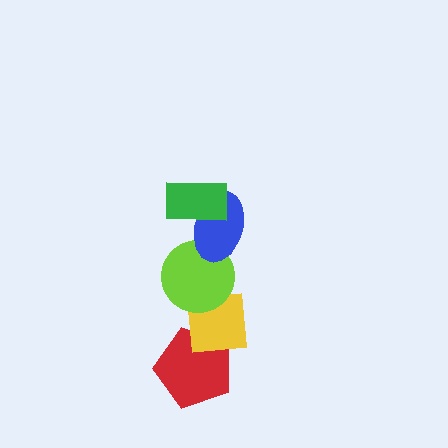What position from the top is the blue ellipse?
The blue ellipse is 2nd from the top.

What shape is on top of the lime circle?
The blue ellipse is on top of the lime circle.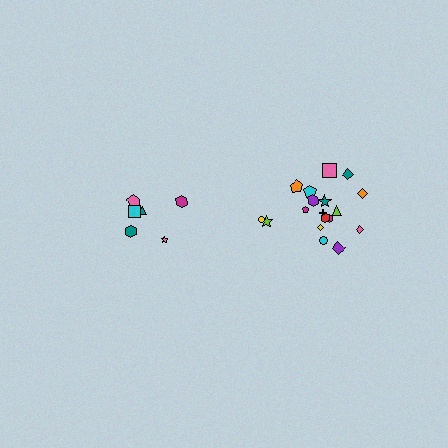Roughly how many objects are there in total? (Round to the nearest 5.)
Roughly 25 objects in total.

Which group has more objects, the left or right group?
The right group.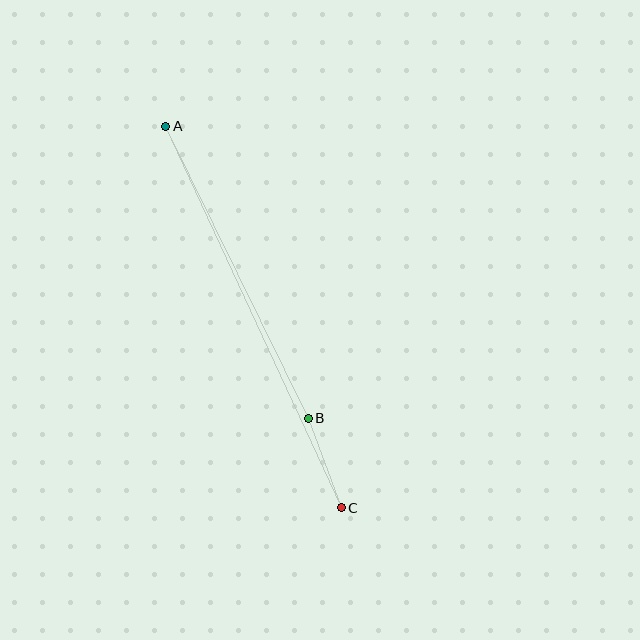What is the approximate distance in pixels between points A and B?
The distance between A and B is approximately 325 pixels.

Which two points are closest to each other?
Points B and C are closest to each other.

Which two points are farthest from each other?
Points A and C are farthest from each other.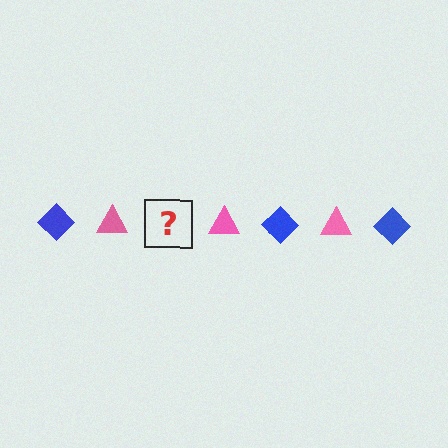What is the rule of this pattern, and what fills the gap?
The rule is that the pattern alternates between blue diamond and pink triangle. The gap should be filled with a blue diamond.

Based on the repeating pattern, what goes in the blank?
The blank should be a blue diamond.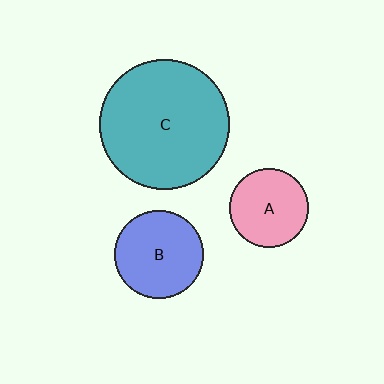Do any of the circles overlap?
No, none of the circles overlap.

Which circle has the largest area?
Circle C (teal).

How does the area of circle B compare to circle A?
Approximately 1.3 times.